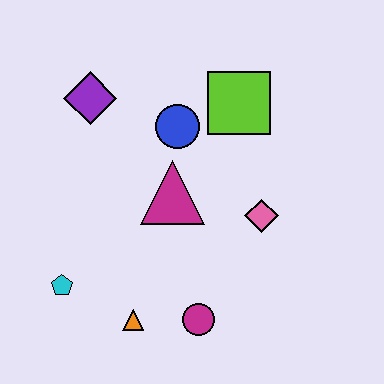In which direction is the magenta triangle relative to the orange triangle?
The magenta triangle is above the orange triangle.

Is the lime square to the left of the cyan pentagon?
No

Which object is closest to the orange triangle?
The magenta circle is closest to the orange triangle.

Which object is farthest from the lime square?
The cyan pentagon is farthest from the lime square.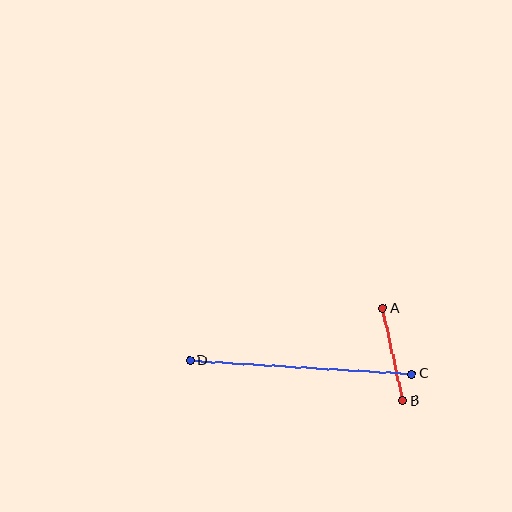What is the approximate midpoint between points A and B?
The midpoint is at approximately (393, 355) pixels.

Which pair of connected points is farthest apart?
Points C and D are farthest apart.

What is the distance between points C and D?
The distance is approximately 223 pixels.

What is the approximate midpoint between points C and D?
The midpoint is at approximately (301, 367) pixels.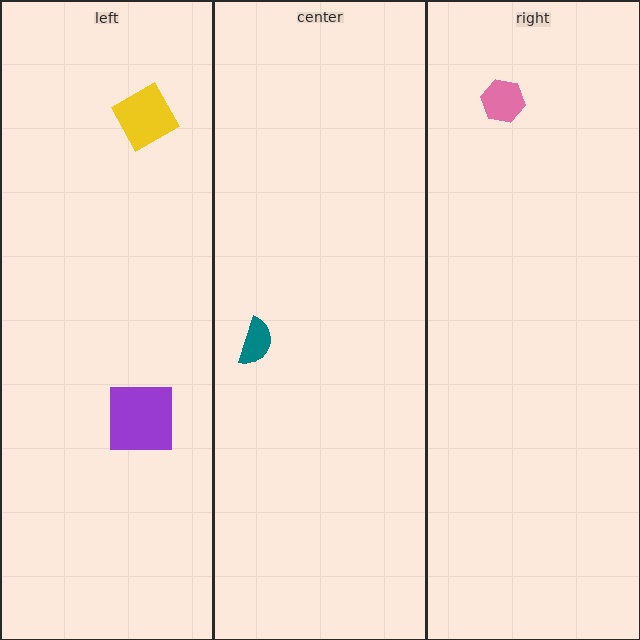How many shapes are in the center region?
1.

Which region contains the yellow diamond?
The left region.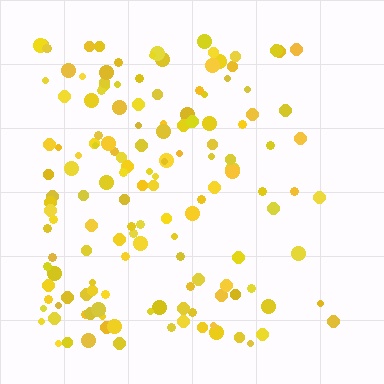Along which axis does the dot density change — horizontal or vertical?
Horizontal.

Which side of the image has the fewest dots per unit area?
The right.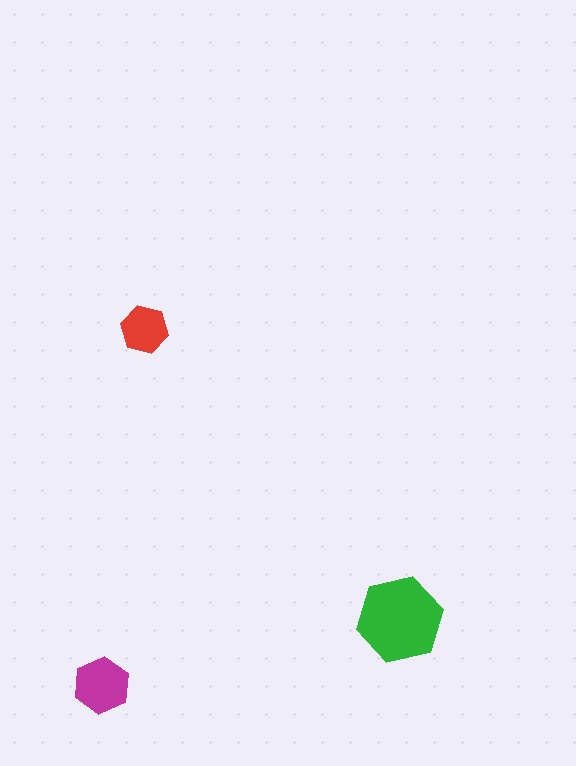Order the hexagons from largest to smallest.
the green one, the magenta one, the red one.